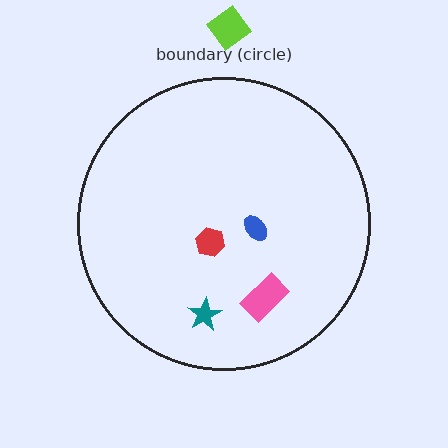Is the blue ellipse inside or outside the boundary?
Inside.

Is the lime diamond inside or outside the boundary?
Outside.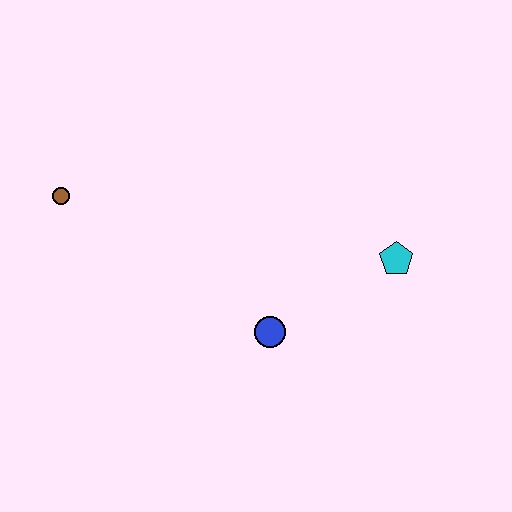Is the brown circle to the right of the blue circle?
No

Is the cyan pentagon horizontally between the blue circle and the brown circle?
No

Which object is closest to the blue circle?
The cyan pentagon is closest to the blue circle.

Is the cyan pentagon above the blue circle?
Yes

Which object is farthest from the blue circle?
The brown circle is farthest from the blue circle.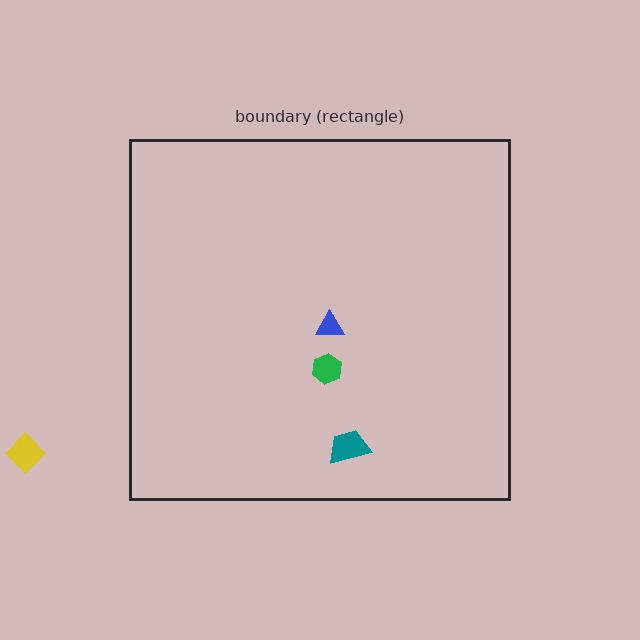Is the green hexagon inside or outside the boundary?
Inside.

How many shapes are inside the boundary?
3 inside, 1 outside.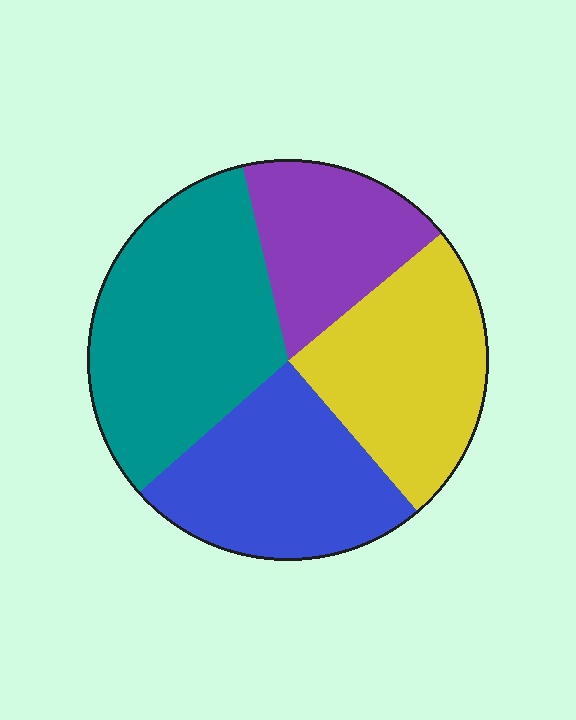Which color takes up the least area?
Purple, at roughly 20%.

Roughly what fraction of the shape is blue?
Blue takes up about one quarter (1/4) of the shape.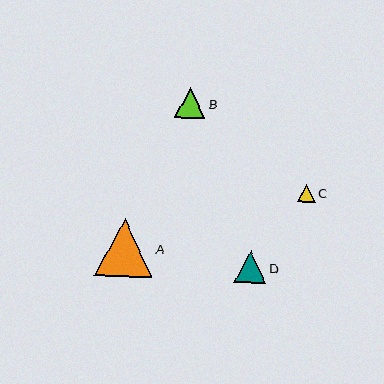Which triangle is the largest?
Triangle A is the largest with a size of approximately 58 pixels.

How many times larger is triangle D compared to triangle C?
Triangle D is approximately 1.8 times the size of triangle C.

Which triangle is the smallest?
Triangle C is the smallest with a size of approximately 18 pixels.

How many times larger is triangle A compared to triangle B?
Triangle A is approximately 1.9 times the size of triangle B.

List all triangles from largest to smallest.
From largest to smallest: A, D, B, C.